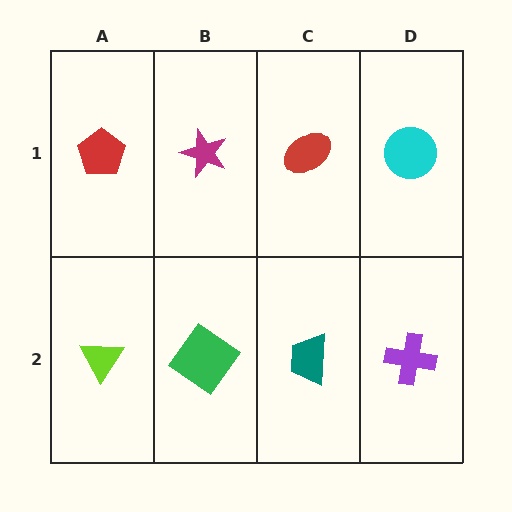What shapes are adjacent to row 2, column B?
A magenta star (row 1, column B), a lime triangle (row 2, column A), a teal trapezoid (row 2, column C).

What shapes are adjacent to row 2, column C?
A red ellipse (row 1, column C), a green diamond (row 2, column B), a purple cross (row 2, column D).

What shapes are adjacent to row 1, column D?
A purple cross (row 2, column D), a red ellipse (row 1, column C).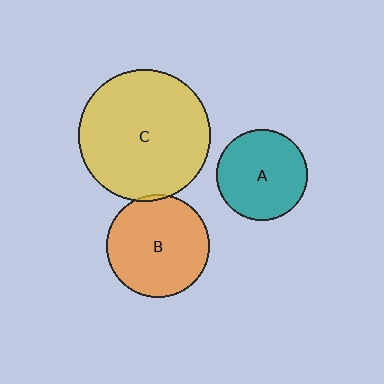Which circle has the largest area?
Circle C (yellow).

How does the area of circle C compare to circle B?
Approximately 1.6 times.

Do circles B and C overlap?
Yes.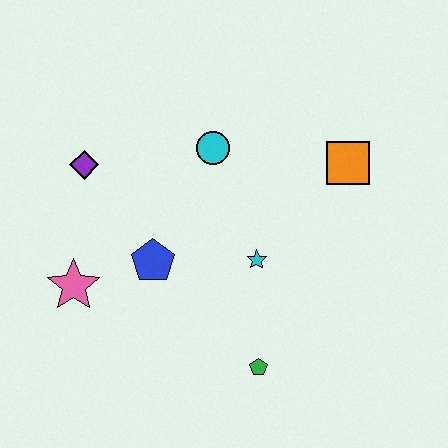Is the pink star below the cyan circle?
Yes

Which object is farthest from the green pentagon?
The purple diamond is farthest from the green pentagon.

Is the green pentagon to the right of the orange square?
No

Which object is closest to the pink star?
The blue pentagon is closest to the pink star.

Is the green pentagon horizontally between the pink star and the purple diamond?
No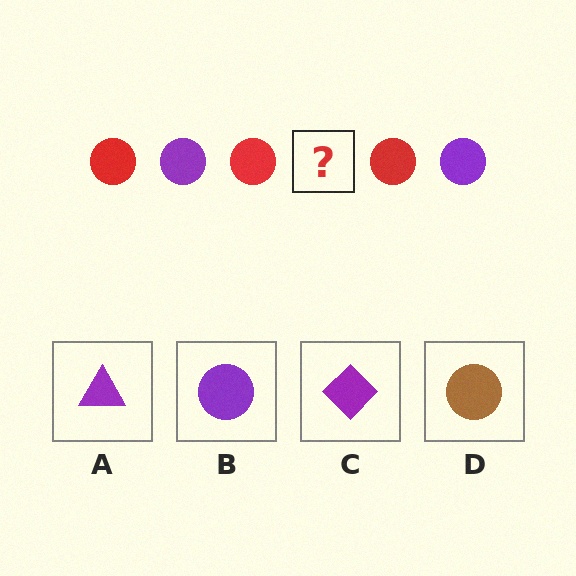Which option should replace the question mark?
Option B.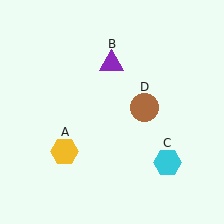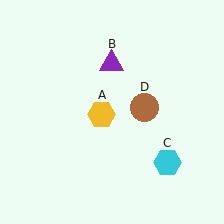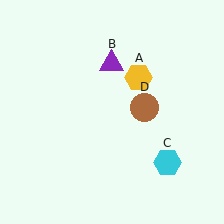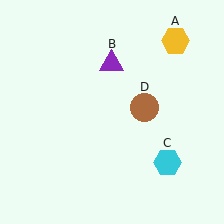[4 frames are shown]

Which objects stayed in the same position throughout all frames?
Purple triangle (object B) and cyan hexagon (object C) and brown circle (object D) remained stationary.